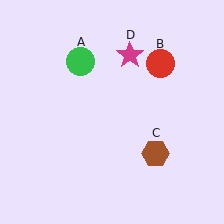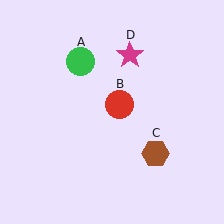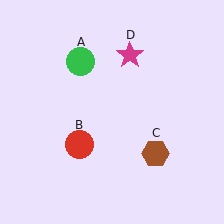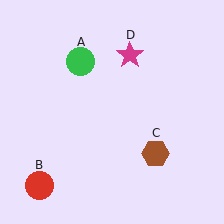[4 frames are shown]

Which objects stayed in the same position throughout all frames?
Green circle (object A) and brown hexagon (object C) and magenta star (object D) remained stationary.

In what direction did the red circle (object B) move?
The red circle (object B) moved down and to the left.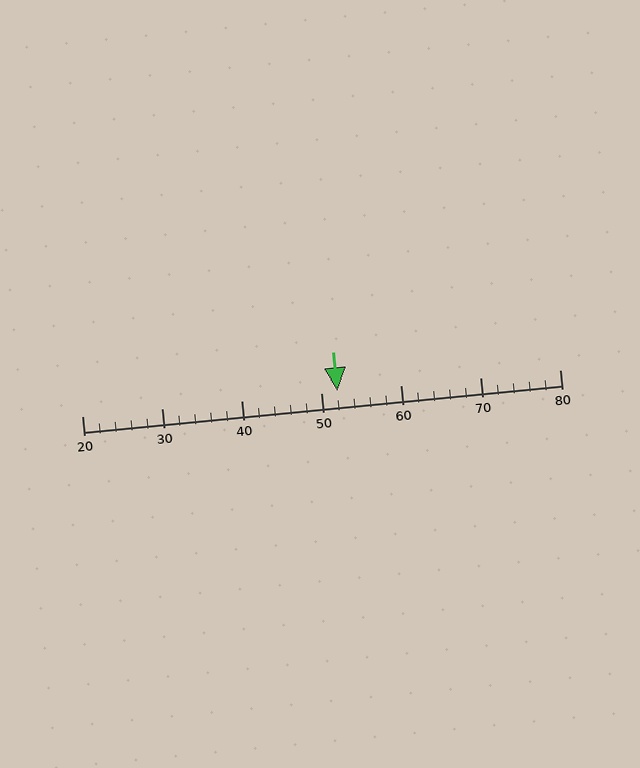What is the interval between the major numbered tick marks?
The major tick marks are spaced 10 units apart.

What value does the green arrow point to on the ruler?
The green arrow points to approximately 52.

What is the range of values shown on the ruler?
The ruler shows values from 20 to 80.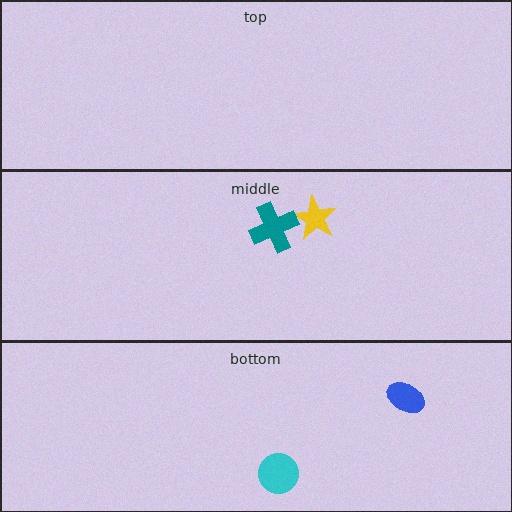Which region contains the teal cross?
The middle region.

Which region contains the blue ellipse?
The bottom region.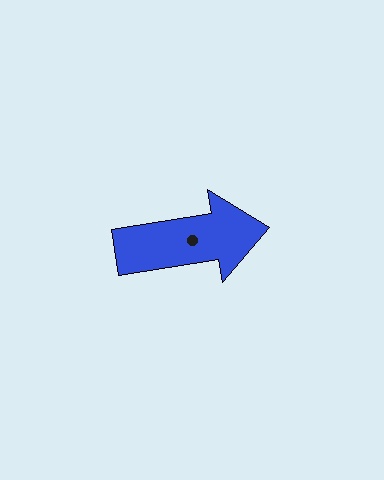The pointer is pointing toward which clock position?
Roughly 3 o'clock.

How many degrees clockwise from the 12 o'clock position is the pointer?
Approximately 81 degrees.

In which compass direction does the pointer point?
East.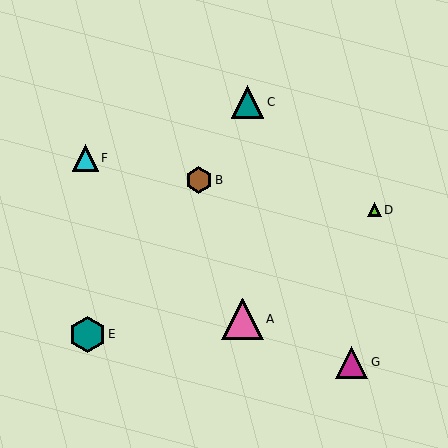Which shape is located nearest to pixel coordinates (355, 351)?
The magenta triangle (labeled G) at (352, 362) is nearest to that location.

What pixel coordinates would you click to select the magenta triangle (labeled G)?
Click at (352, 362) to select the magenta triangle G.